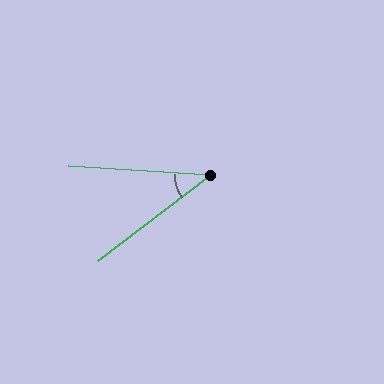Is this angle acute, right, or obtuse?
It is acute.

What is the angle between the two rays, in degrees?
Approximately 41 degrees.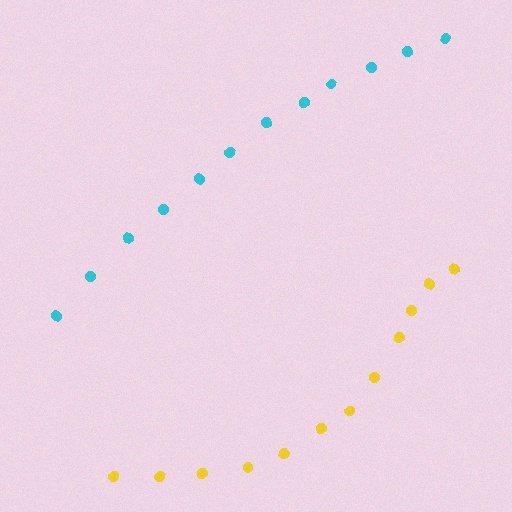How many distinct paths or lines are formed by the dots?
There are 2 distinct paths.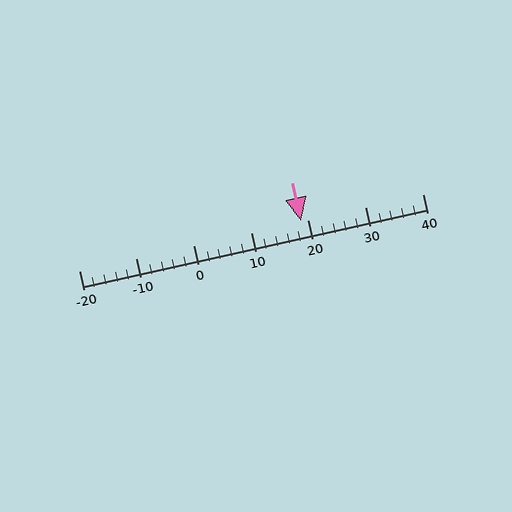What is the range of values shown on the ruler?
The ruler shows values from -20 to 40.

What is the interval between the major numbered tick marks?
The major tick marks are spaced 10 units apart.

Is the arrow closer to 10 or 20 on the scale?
The arrow is closer to 20.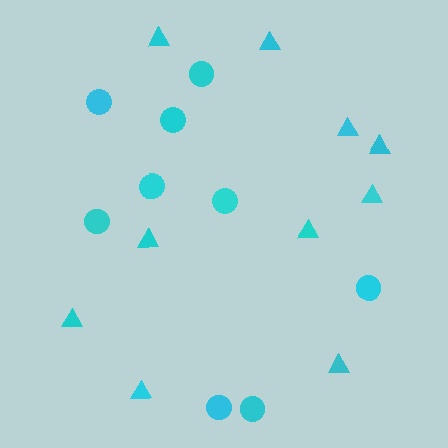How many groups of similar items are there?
There are 2 groups: one group of circles (9) and one group of triangles (10).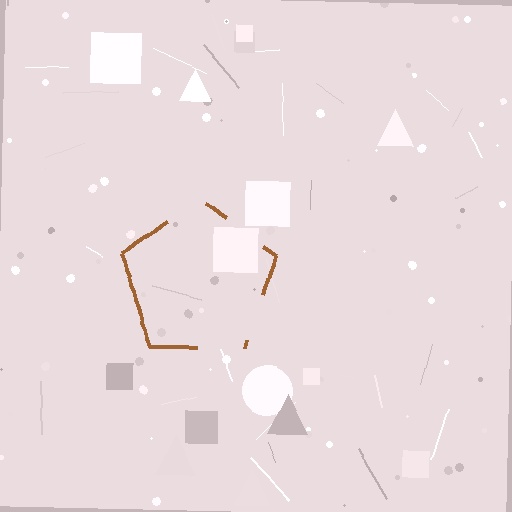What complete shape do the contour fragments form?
The contour fragments form a pentagon.